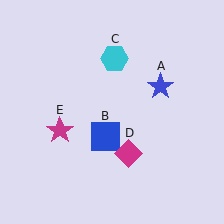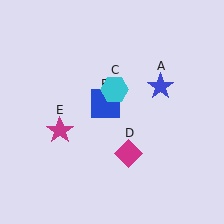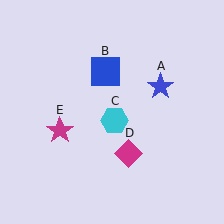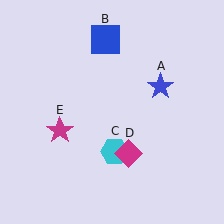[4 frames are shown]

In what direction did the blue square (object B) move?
The blue square (object B) moved up.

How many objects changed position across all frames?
2 objects changed position: blue square (object B), cyan hexagon (object C).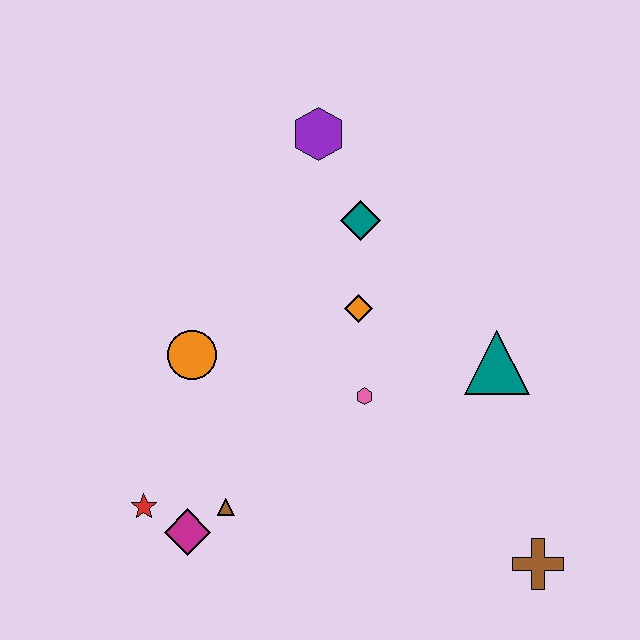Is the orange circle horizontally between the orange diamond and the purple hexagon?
No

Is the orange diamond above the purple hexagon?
No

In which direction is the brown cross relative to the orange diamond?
The brown cross is below the orange diamond.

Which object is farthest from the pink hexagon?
The purple hexagon is farthest from the pink hexagon.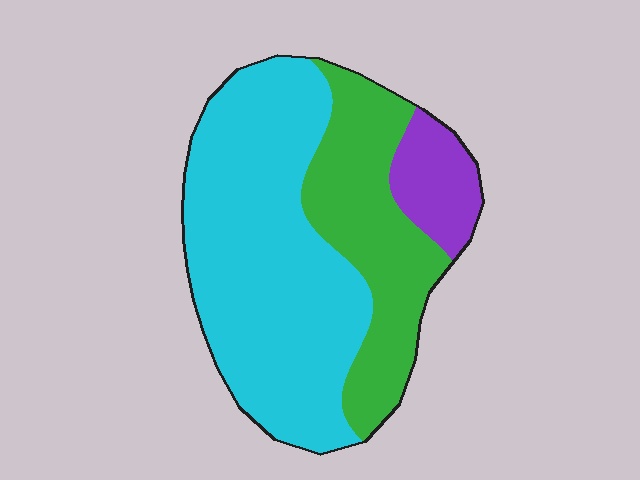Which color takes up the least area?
Purple, at roughly 10%.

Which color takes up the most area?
Cyan, at roughly 60%.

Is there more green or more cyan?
Cyan.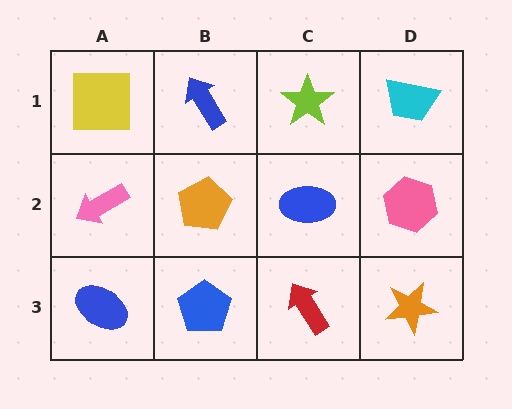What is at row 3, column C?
A red arrow.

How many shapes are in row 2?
4 shapes.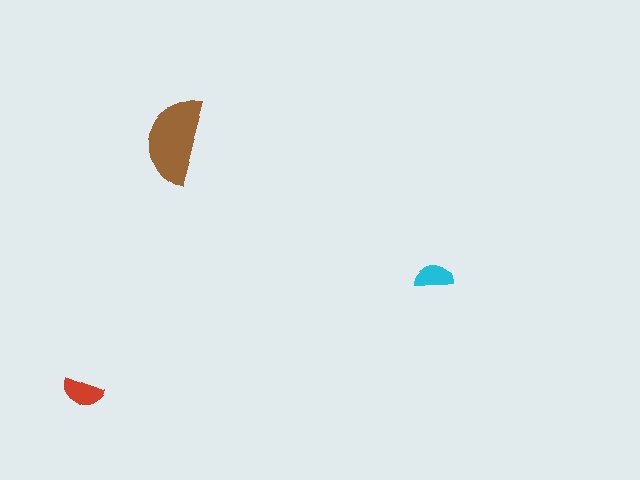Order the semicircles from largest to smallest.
the brown one, the red one, the cyan one.